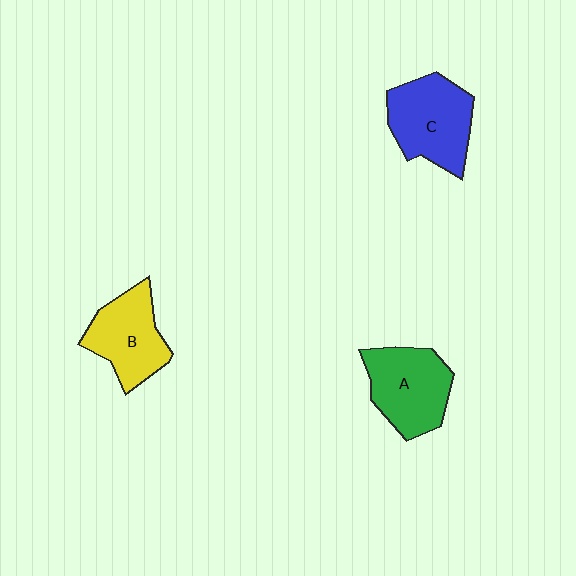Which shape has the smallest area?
Shape B (yellow).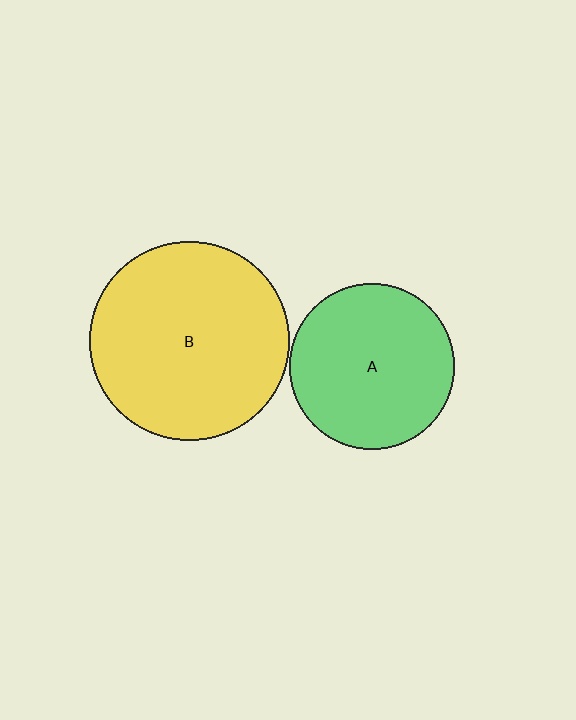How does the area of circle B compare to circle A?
Approximately 1.5 times.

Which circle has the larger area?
Circle B (yellow).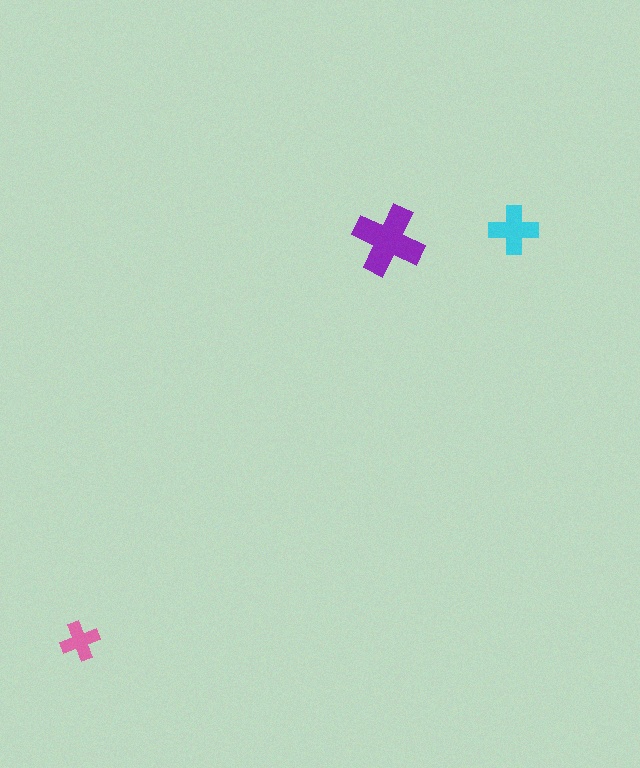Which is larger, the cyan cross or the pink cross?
The cyan one.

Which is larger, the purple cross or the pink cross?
The purple one.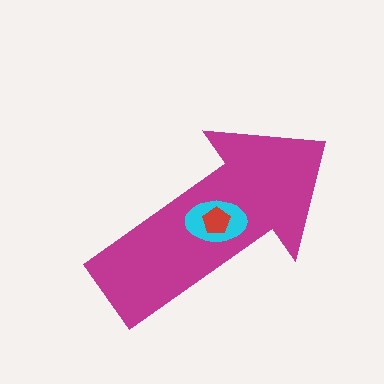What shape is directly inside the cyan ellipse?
The red pentagon.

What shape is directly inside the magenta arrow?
The cyan ellipse.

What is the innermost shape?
The red pentagon.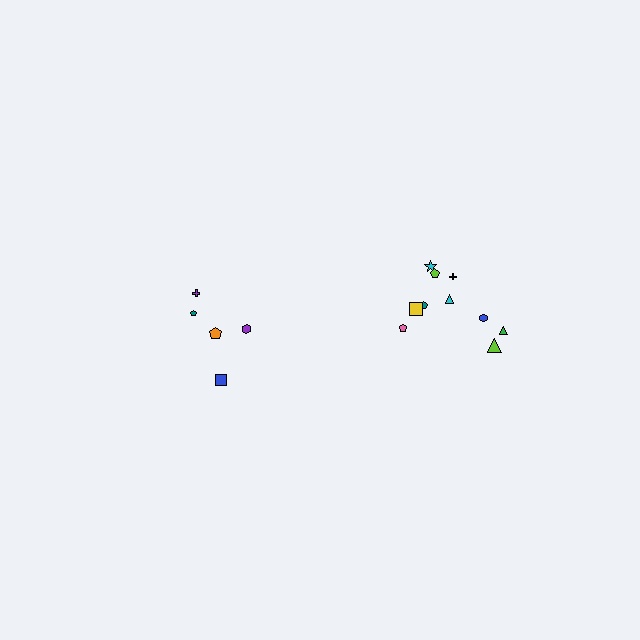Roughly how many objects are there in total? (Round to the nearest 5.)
Roughly 15 objects in total.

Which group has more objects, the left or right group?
The right group.